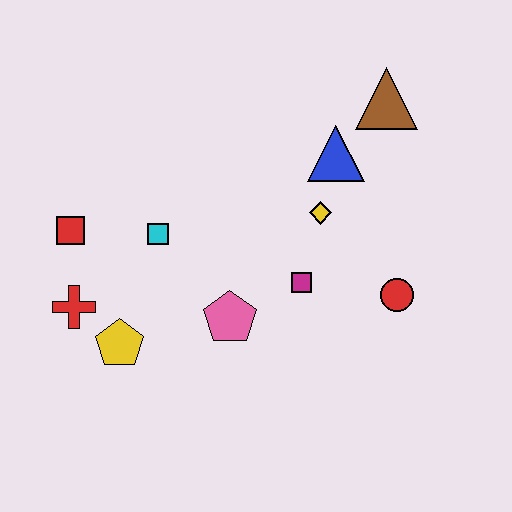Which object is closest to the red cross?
The yellow pentagon is closest to the red cross.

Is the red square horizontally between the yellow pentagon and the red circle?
No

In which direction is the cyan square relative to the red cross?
The cyan square is to the right of the red cross.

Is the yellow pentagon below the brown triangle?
Yes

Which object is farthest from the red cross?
The brown triangle is farthest from the red cross.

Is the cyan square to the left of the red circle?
Yes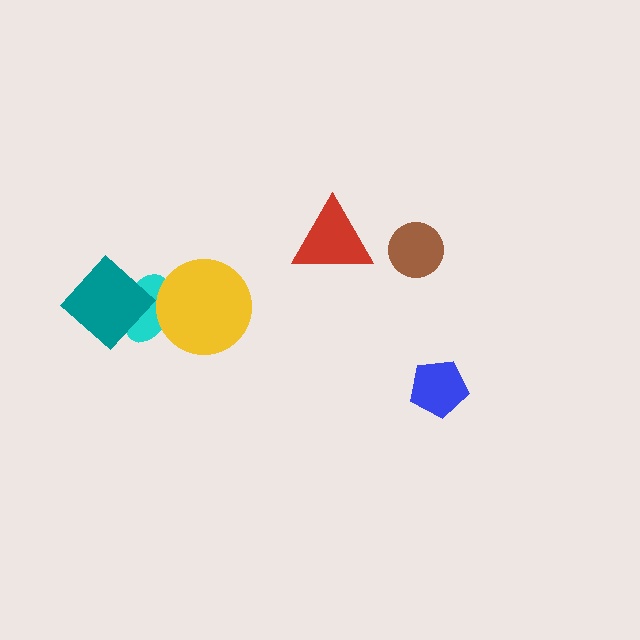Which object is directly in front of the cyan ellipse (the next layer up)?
The yellow circle is directly in front of the cyan ellipse.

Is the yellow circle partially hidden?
No, no other shape covers it.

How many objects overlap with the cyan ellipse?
2 objects overlap with the cyan ellipse.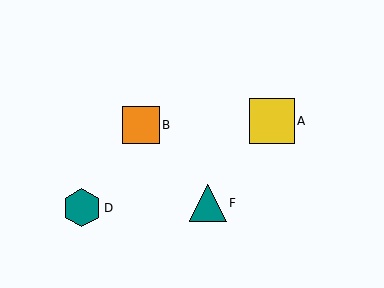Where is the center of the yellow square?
The center of the yellow square is at (272, 121).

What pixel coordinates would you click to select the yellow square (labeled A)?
Click at (272, 121) to select the yellow square A.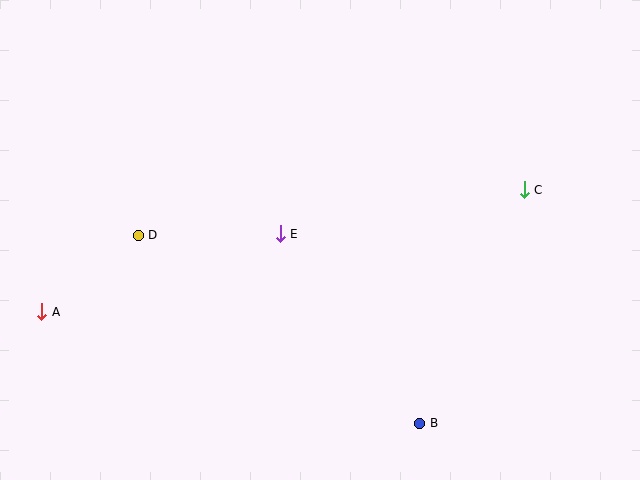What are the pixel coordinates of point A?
Point A is at (42, 312).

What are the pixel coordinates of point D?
Point D is at (138, 235).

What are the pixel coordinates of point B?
Point B is at (420, 423).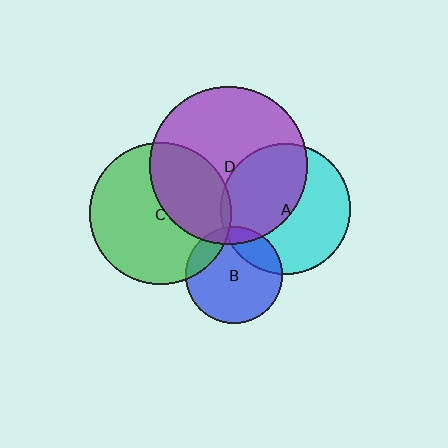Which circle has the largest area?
Circle D (purple).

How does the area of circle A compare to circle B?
Approximately 1.8 times.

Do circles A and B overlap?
Yes.